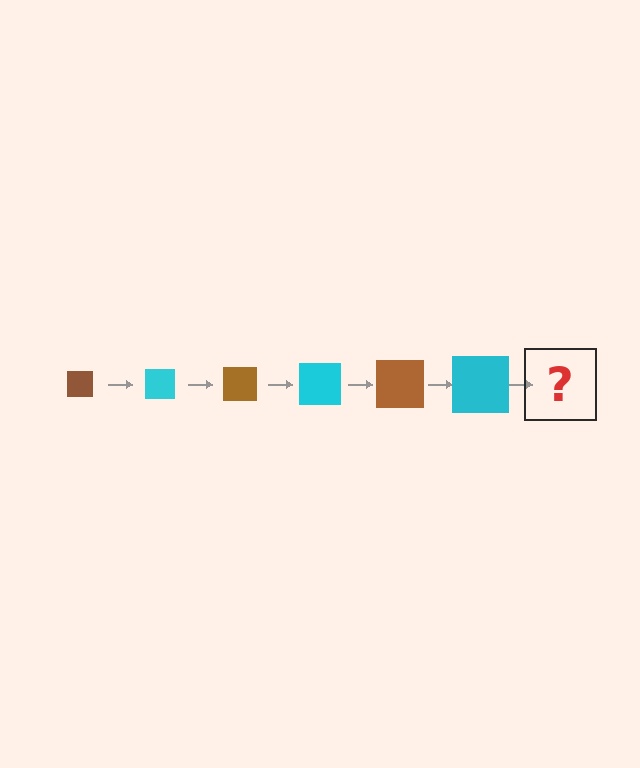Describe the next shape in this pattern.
It should be a brown square, larger than the previous one.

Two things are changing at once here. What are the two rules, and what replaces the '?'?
The two rules are that the square grows larger each step and the color cycles through brown and cyan. The '?' should be a brown square, larger than the previous one.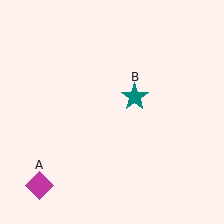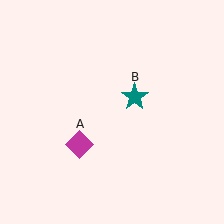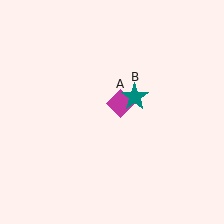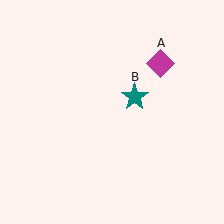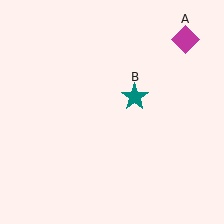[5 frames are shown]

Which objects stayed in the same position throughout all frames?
Teal star (object B) remained stationary.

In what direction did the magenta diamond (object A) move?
The magenta diamond (object A) moved up and to the right.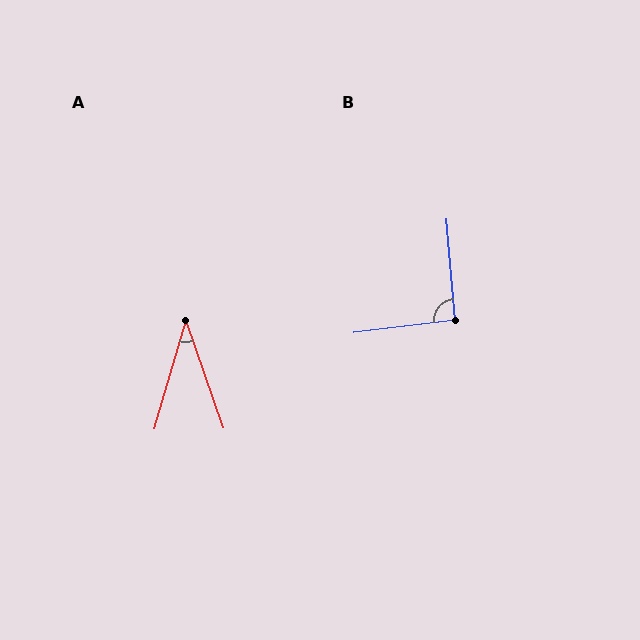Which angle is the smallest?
A, at approximately 35 degrees.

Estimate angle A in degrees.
Approximately 35 degrees.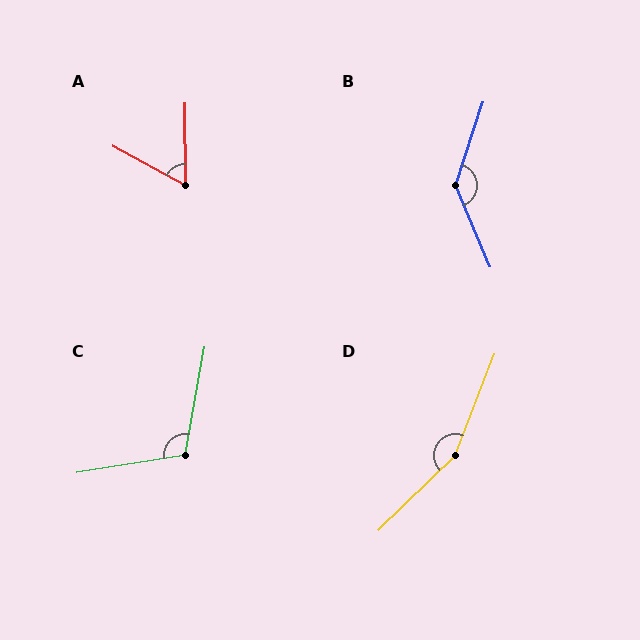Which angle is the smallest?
A, at approximately 61 degrees.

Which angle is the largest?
D, at approximately 156 degrees.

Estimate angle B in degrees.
Approximately 138 degrees.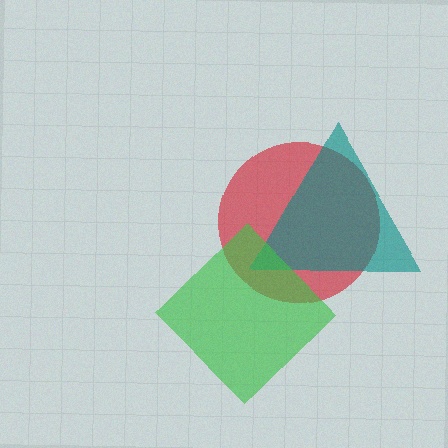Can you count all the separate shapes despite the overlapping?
Yes, there are 3 separate shapes.